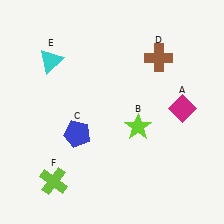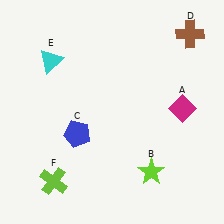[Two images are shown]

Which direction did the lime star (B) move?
The lime star (B) moved down.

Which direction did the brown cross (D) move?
The brown cross (D) moved right.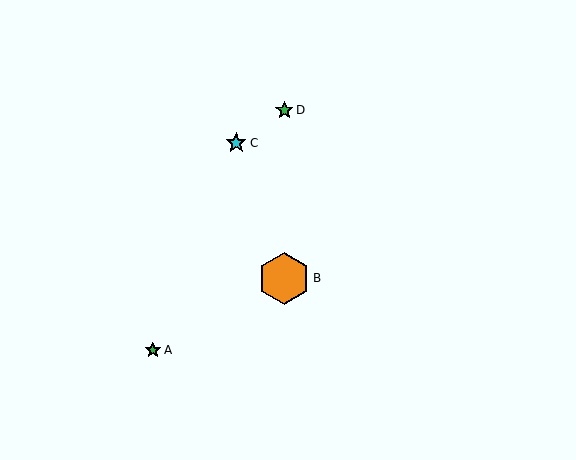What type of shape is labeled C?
Shape C is a cyan star.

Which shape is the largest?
The orange hexagon (labeled B) is the largest.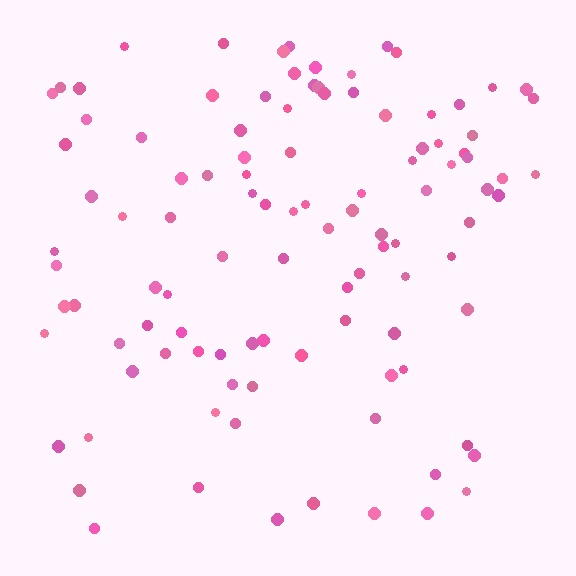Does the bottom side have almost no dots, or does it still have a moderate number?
Still a moderate number, just noticeably fewer than the top.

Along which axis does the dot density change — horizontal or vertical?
Vertical.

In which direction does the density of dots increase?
From bottom to top, with the top side densest.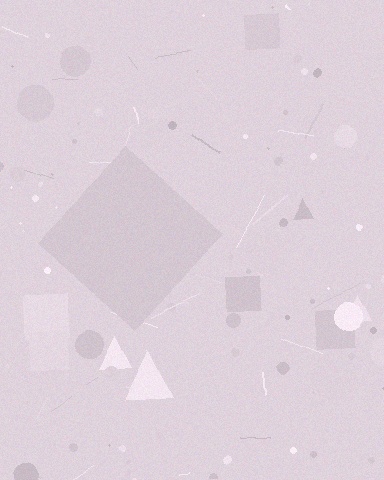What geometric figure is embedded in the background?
A diamond is embedded in the background.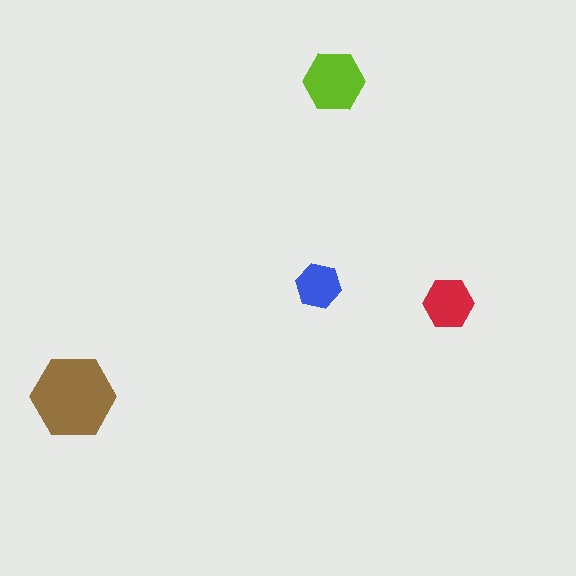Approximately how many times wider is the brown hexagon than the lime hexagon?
About 1.5 times wider.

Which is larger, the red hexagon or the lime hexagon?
The lime one.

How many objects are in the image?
There are 4 objects in the image.